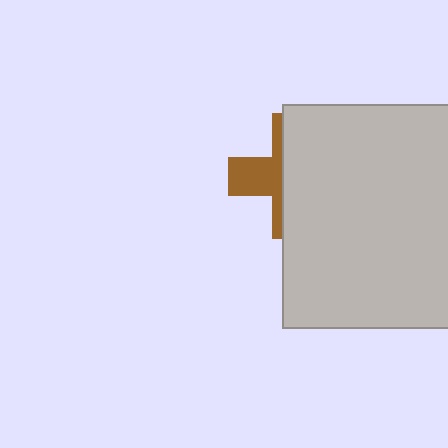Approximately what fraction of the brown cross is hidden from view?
Roughly 64% of the brown cross is hidden behind the light gray rectangle.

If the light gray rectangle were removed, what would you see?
You would see the complete brown cross.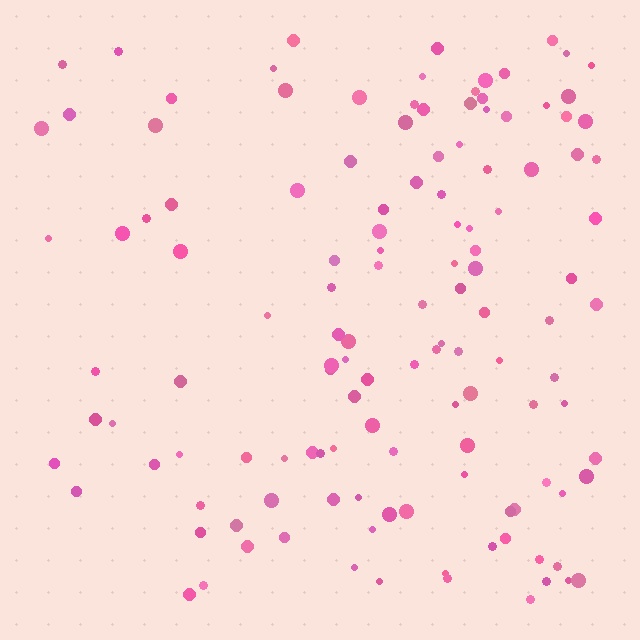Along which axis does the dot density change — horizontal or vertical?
Horizontal.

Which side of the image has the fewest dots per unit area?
The left.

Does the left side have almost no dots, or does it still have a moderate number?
Still a moderate number, just noticeably fewer than the right.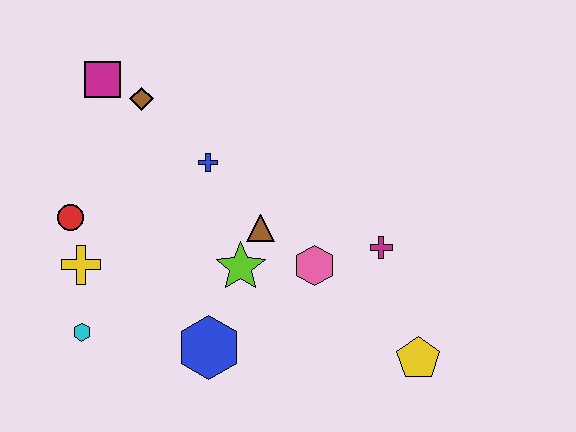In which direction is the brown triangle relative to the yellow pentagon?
The brown triangle is to the left of the yellow pentagon.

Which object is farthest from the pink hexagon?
The magenta square is farthest from the pink hexagon.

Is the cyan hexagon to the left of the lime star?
Yes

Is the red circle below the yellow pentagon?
No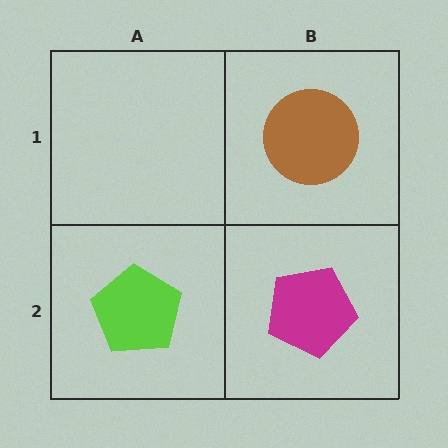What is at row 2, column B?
A magenta pentagon.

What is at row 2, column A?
A lime pentagon.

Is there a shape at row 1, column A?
No, that cell is empty.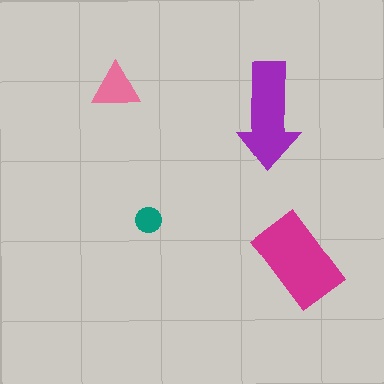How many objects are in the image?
There are 4 objects in the image.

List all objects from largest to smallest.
The magenta rectangle, the purple arrow, the pink triangle, the teal circle.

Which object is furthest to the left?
The pink triangle is leftmost.